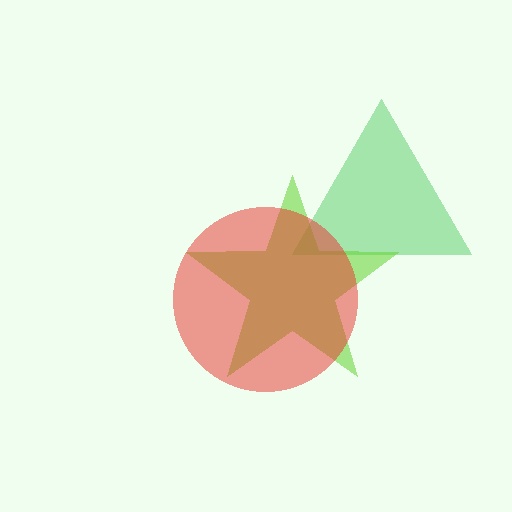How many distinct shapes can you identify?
There are 3 distinct shapes: a green triangle, a lime star, a red circle.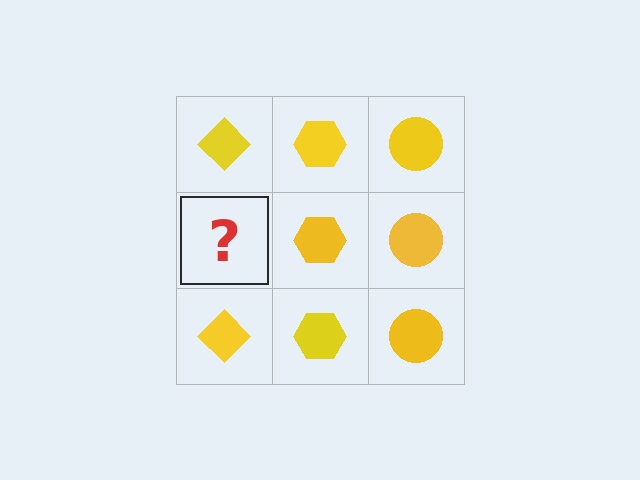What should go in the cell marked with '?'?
The missing cell should contain a yellow diamond.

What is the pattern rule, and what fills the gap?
The rule is that each column has a consistent shape. The gap should be filled with a yellow diamond.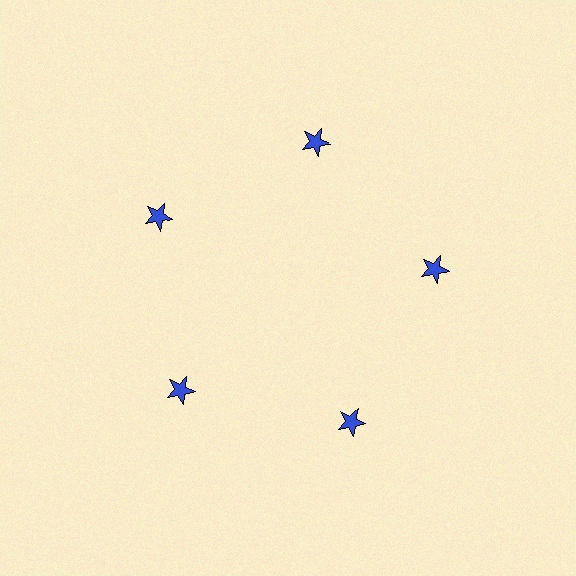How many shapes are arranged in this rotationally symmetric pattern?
There are 5 shapes, arranged in 5 groups of 1.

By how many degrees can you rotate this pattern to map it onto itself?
The pattern maps onto itself every 72 degrees of rotation.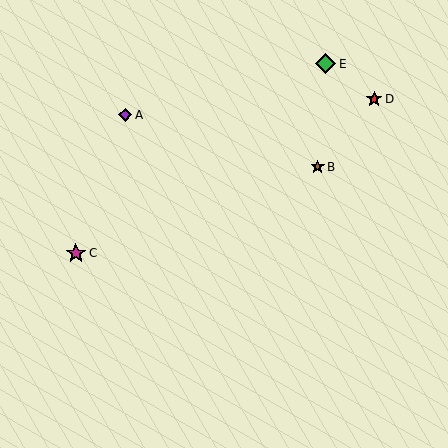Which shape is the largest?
The green diamond (labeled E) is the largest.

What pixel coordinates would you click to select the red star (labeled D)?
Click at (374, 99) to select the red star D.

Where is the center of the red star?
The center of the red star is at (374, 99).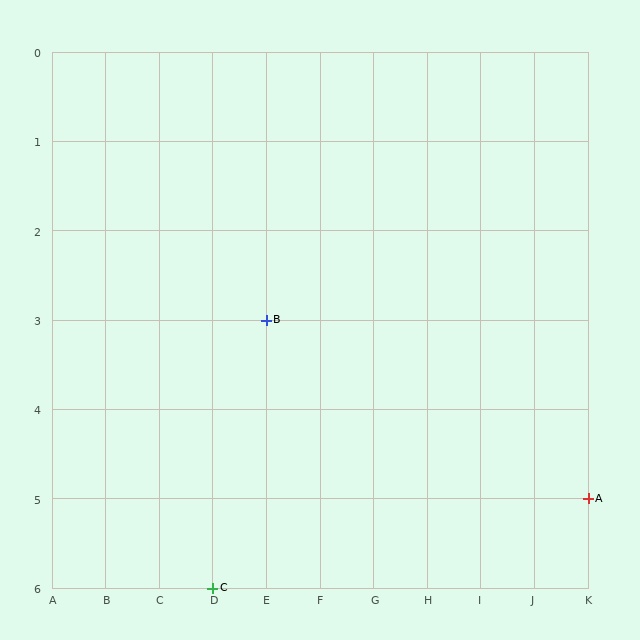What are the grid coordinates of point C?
Point C is at grid coordinates (D, 6).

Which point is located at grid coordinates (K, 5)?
Point A is at (K, 5).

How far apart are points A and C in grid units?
Points A and C are 7 columns and 1 row apart (about 7.1 grid units diagonally).